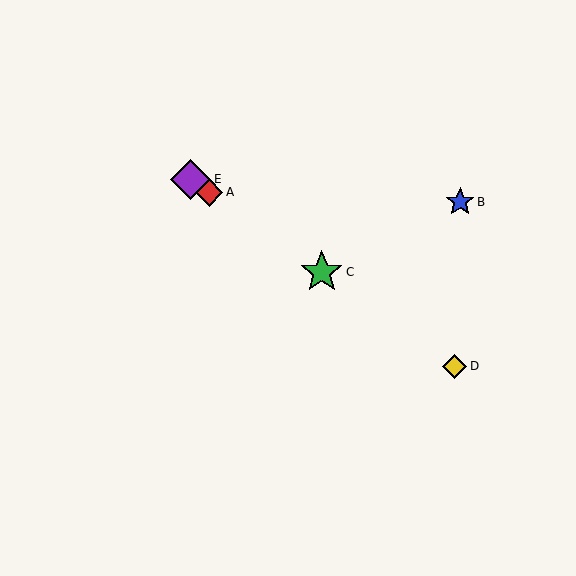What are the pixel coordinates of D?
Object D is at (455, 366).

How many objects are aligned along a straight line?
4 objects (A, C, D, E) are aligned along a straight line.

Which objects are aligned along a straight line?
Objects A, C, D, E are aligned along a straight line.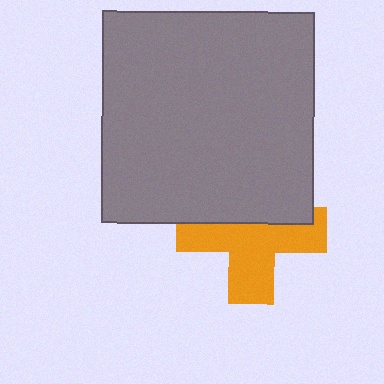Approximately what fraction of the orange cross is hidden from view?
Roughly 41% of the orange cross is hidden behind the gray square.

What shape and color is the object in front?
The object in front is a gray square.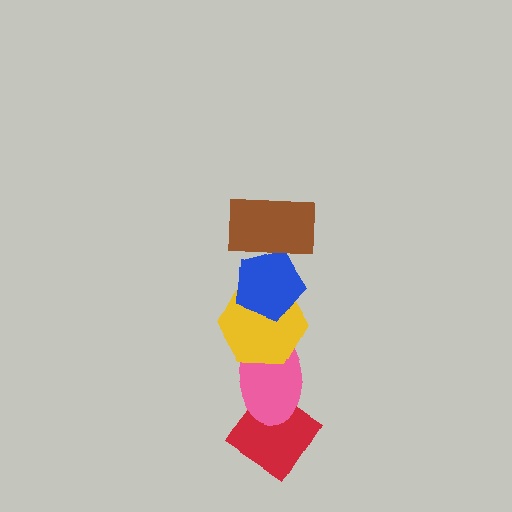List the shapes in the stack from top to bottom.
From top to bottom: the brown rectangle, the blue pentagon, the yellow hexagon, the pink ellipse, the red diamond.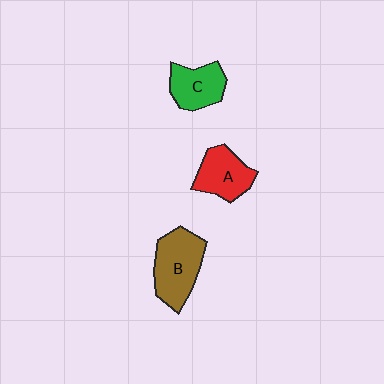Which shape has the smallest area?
Shape C (green).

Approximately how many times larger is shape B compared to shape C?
Approximately 1.4 times.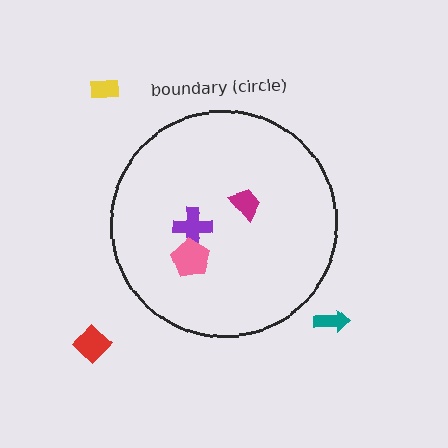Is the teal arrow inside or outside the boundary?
Outside.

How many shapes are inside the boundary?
3 inside, 3 outside.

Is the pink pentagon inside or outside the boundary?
Inside.